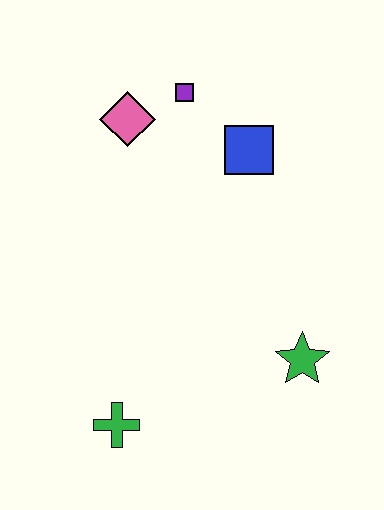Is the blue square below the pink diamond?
Yes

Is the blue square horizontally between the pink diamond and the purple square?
No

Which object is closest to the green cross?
The green star is closest to the green cross.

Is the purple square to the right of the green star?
No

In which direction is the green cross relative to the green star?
The green cross is to the left of the green star.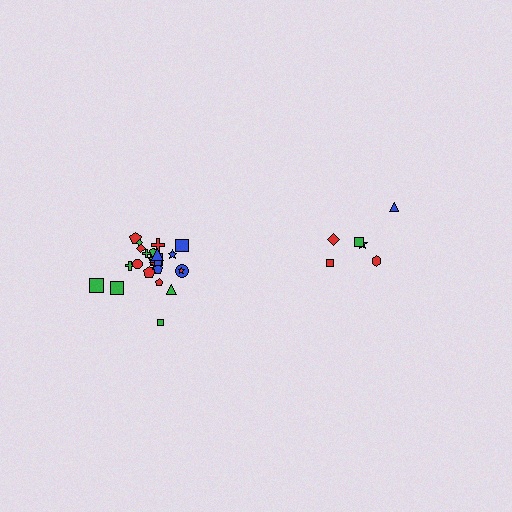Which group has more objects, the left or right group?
The left group.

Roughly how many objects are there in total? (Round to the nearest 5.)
Roughly 30 objects in total.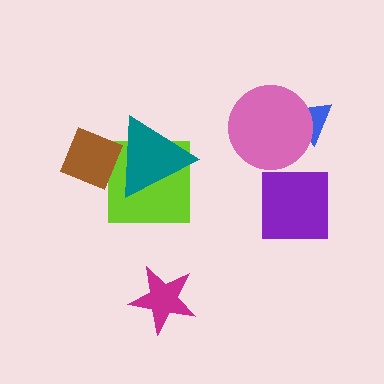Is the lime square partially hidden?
Yes, it is partially covered by another shape.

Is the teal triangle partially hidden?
Yes, it is partially covered by another shape.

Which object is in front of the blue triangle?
The pink circle is in front of the blue triangle.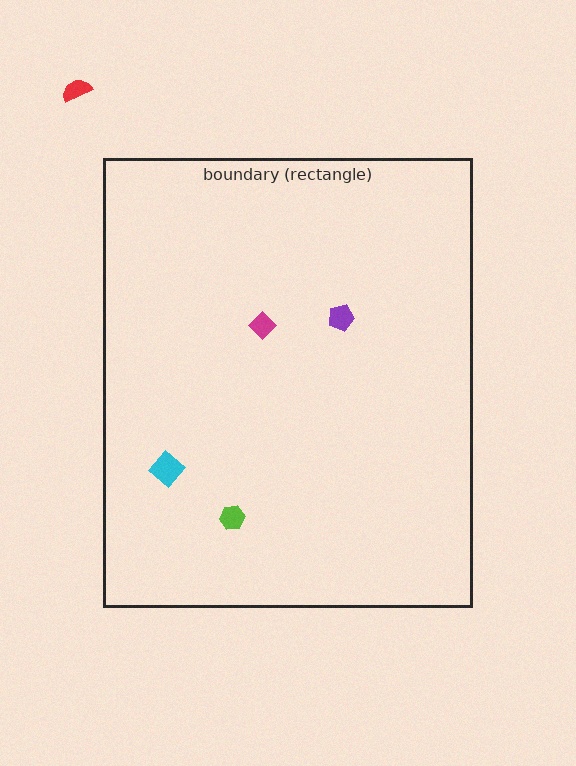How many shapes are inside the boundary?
4 inside, 1 outside.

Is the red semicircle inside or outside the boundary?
Outside.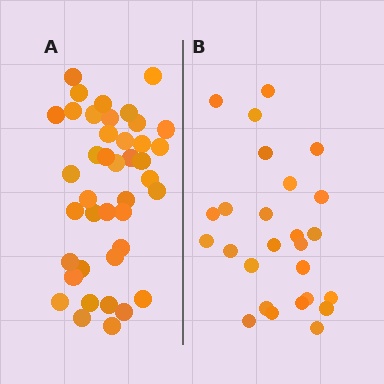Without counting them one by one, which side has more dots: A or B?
Region A (the left region) has more dots.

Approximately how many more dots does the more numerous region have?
Region A has approximately 15 more dots than region B.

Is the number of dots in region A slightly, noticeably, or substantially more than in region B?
Region A has substantially more. The ratio is roughly 1.6 to 1.